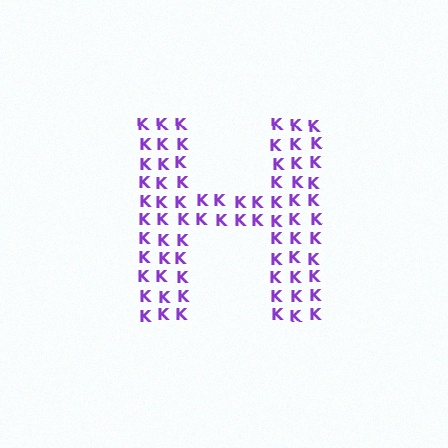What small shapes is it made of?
It is made of small letter K's.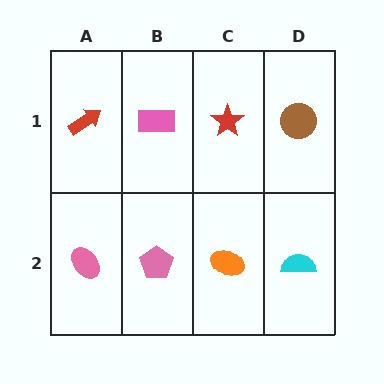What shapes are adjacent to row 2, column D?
A brown circle (row 1, column D), an orange ellipse (row 2, column C).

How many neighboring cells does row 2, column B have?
3.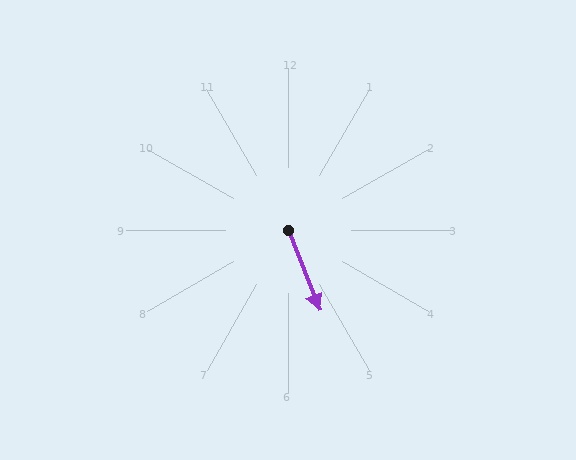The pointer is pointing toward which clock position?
Roughly 5 o'clock.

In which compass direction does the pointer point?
South.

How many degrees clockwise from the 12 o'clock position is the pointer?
Approximately 158 degrees.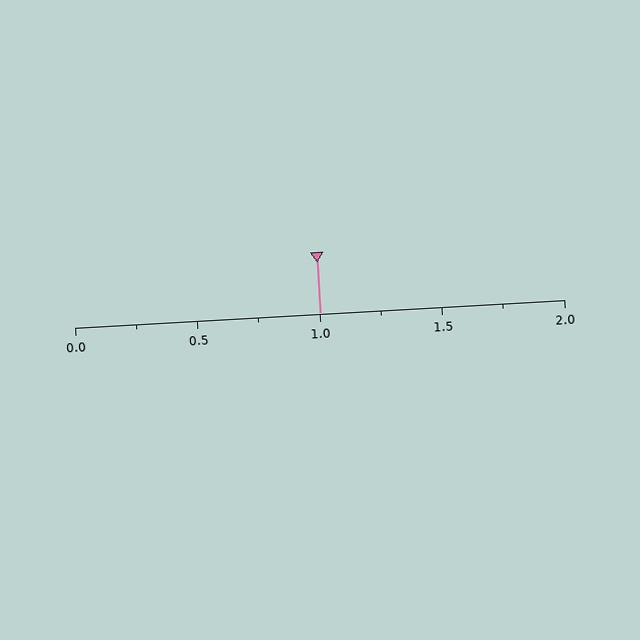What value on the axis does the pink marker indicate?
The marker indicates approximately 1.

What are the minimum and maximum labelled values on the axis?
The axis runs from 0.0 to 2.0.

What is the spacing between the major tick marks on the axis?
The major ticks are spaced 0.5 apart.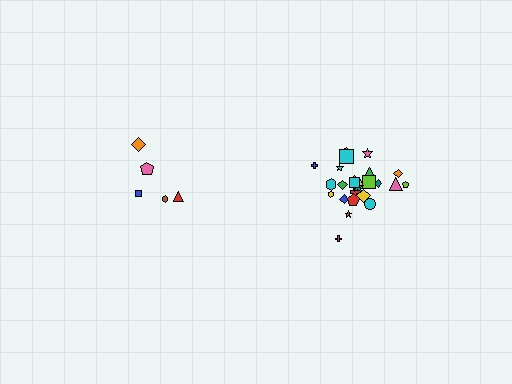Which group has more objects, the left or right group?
The right group.